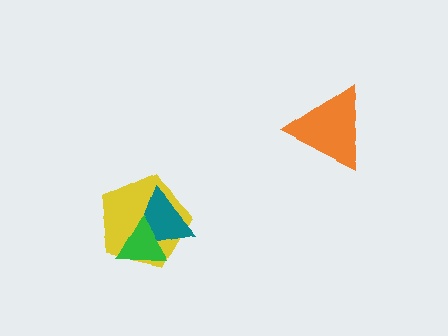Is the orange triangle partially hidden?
No, no other shape covers it.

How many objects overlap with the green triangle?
2 objects overlap with the green triangle.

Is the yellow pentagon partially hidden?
Yes, it is partially covered by another shape.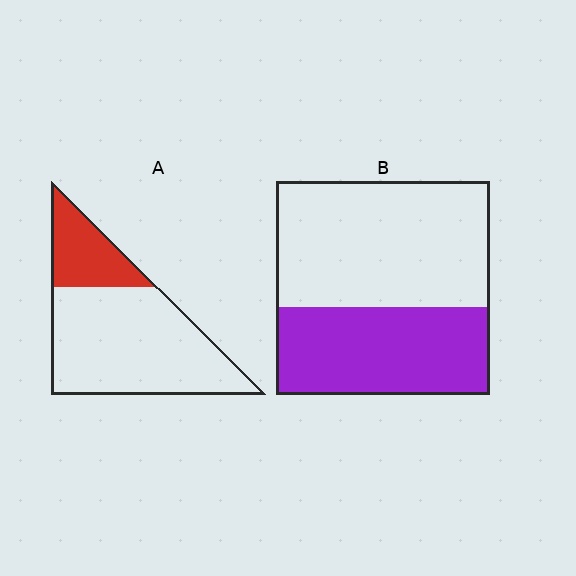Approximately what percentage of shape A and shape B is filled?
A is approximately 25% and B is approximately 40%.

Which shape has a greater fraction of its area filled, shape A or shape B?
Shape B.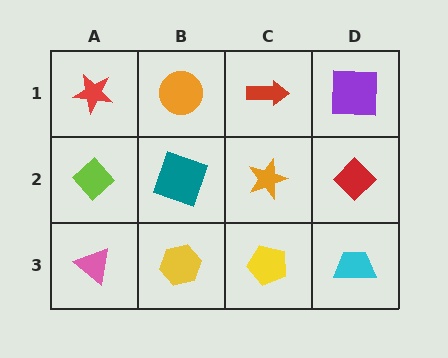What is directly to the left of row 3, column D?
A yellow pentagon.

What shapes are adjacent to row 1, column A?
A lime diamond (row 2, column A), an orange circle (row 1, column B).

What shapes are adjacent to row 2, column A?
A red star (row 1, column A), a pink triangle (row 3, column A), a teal square (row 2, column B).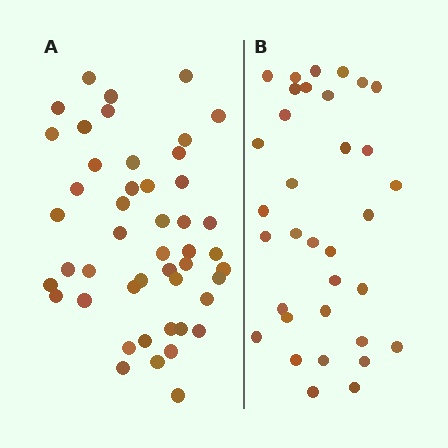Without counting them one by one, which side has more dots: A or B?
Region A (the left region) has more dots.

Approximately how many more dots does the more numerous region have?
Region A has approximately 15 more dots than region B.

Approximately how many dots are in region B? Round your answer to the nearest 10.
About 30 dots. (The exact count is 34, which rounds to 30.)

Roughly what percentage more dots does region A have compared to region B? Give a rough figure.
About 40% more.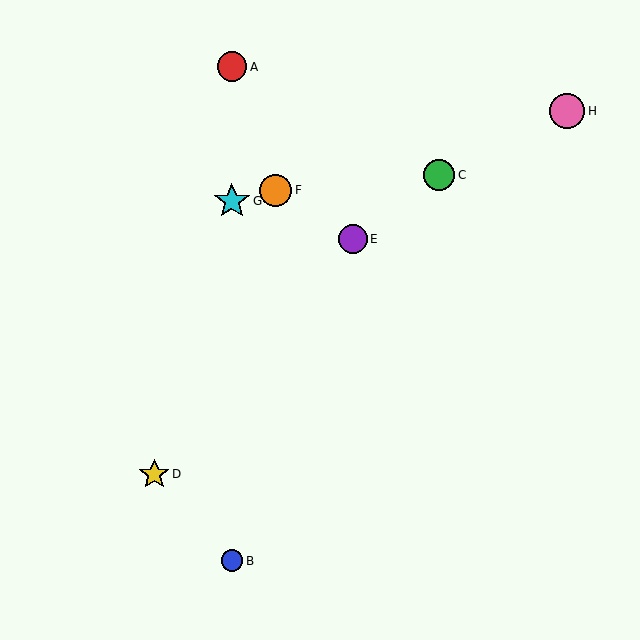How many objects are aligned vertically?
3 objects (A, B, G) are aligned vertically.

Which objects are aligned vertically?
Objects A, B, G are aligned vertically.